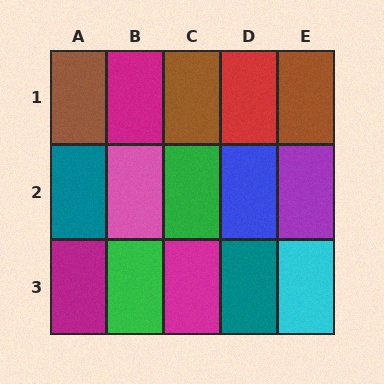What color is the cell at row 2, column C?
Green.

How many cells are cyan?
1 cell is cyan.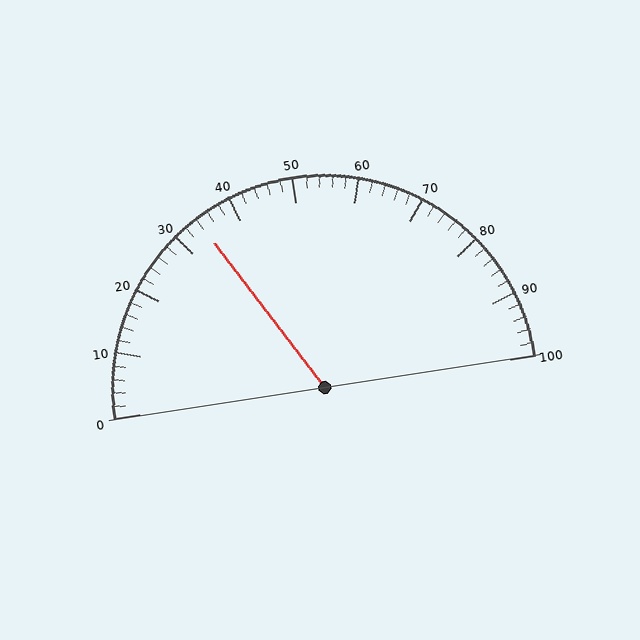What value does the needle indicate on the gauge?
The needle indicates approximately 34.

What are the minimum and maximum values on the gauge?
The gauge ranges from 0 to 100.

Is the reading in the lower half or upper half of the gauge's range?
The reading is in the lower half of the range (0 to 100).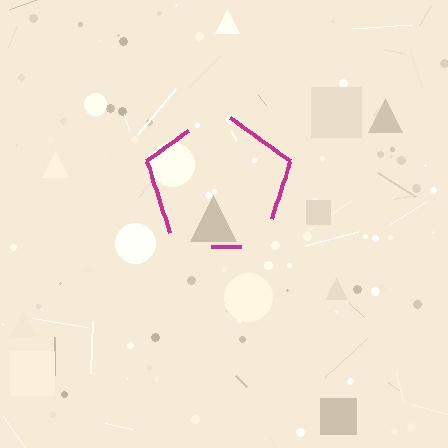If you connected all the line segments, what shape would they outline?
They would outline a pentagon.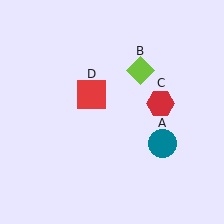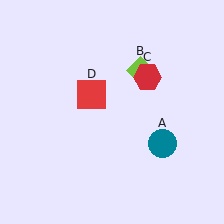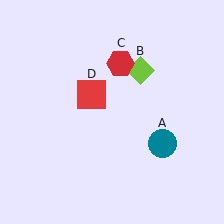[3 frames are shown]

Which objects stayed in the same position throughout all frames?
Teal circle (object A) and lime diamond (object B) and red square (object D) remained stationary.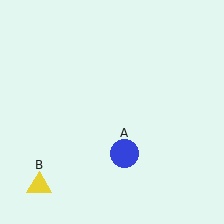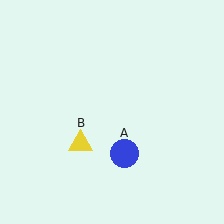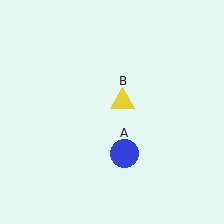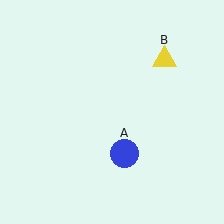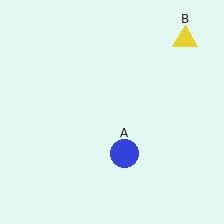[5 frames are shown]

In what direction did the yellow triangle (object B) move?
The yellow triangle (object B) moved up and to the right.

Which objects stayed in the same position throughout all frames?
Blue circle (object A) remained stationary.